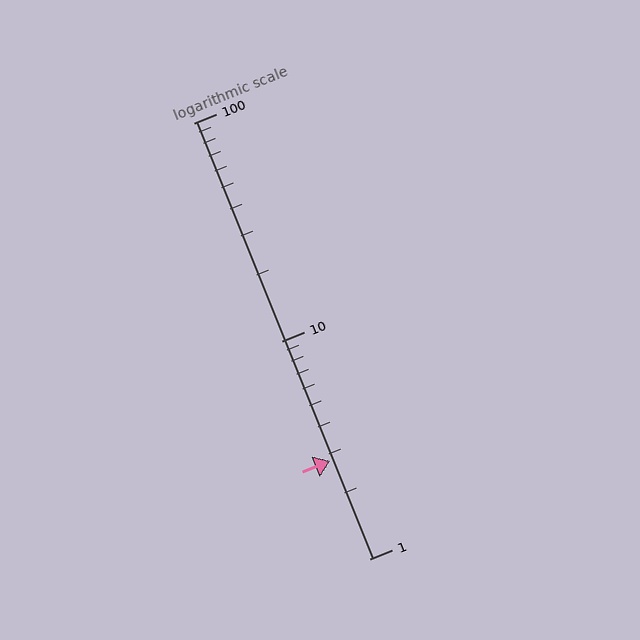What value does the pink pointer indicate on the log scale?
The pointer indicates approximately 2.8.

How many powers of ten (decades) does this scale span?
The scale spans 2 decades, from 1 to 100.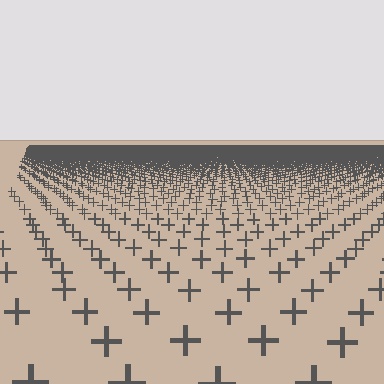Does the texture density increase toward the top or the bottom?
Density increases toward the top.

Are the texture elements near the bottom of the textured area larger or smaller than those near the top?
Larger. Near the bottom, elements are closer to the viewer and appear at a bigger on-screen size.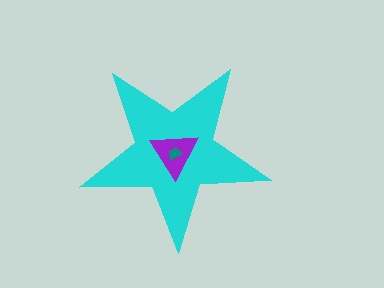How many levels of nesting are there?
3.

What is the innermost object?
The teal trapezoid.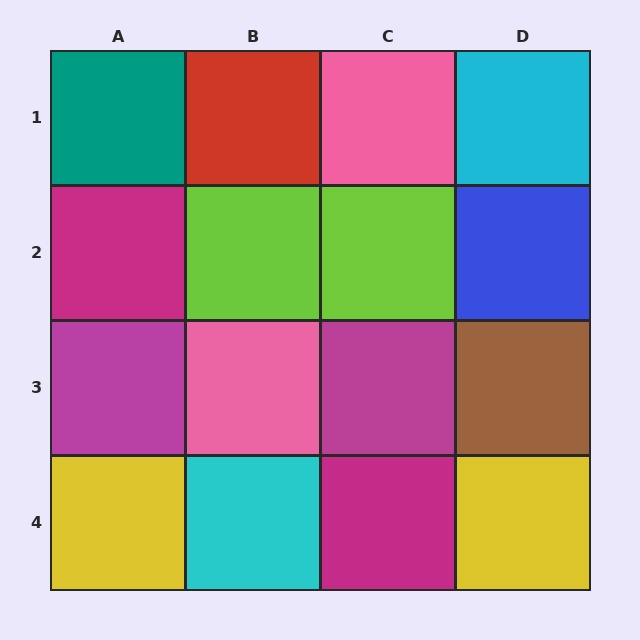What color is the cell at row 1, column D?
Cyan.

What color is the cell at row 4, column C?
Magenta.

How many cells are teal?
1 cell is teal.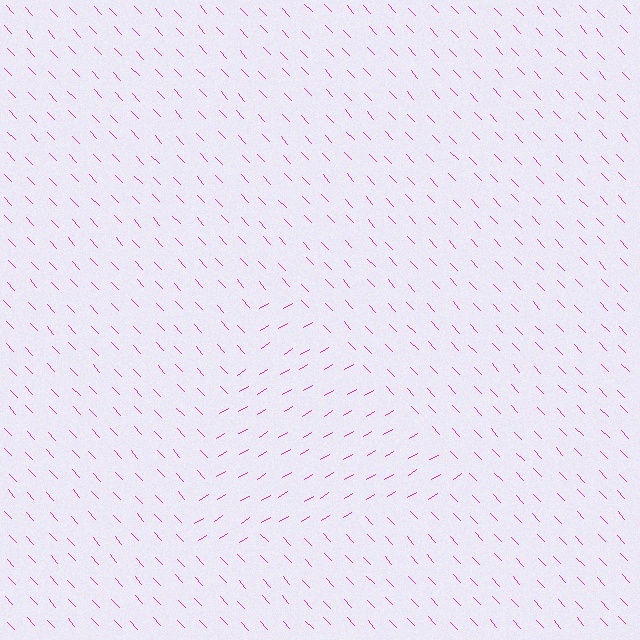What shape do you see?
I see a triangle.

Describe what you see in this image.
The image is filled with small magenta line segments. A triangle region in the image has lines oriented differently from the surrounding lines, creating a visible texture boundary.